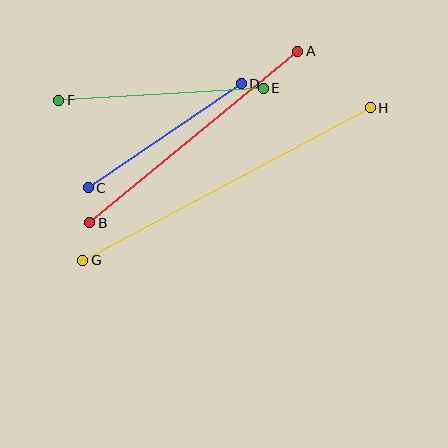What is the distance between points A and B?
The distance is approximately 270 pixels.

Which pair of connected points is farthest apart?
Points G and H are farthest apart.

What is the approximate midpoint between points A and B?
The midpoint is at approximately (194, 137) pixels.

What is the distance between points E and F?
The distance is approximately 205 pixels.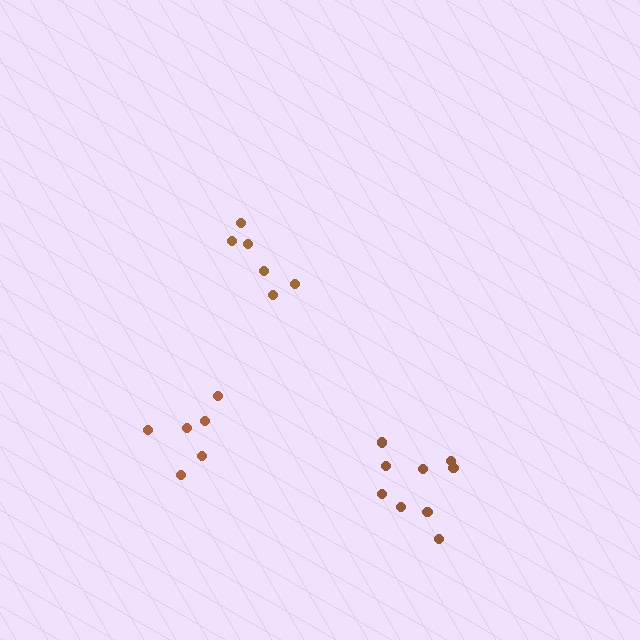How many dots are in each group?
Group 1: 9 dots, Group 2: 6 dots, Group 3: 6 dots (21 total).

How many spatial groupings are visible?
There are 3 spatial groupings.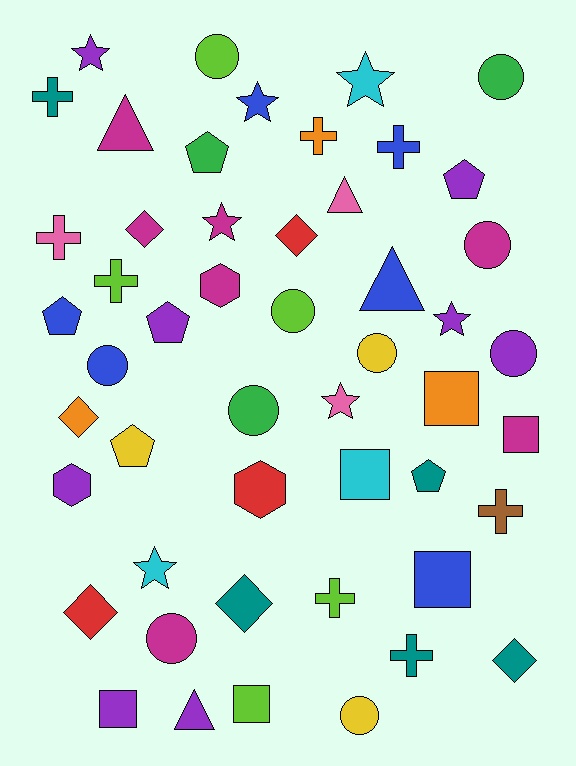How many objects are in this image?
There are 50 objects.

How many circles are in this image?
There are 10 circles.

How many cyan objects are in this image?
There are 3 cyan objects.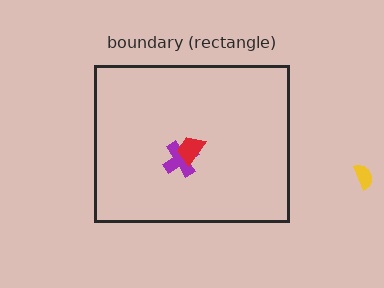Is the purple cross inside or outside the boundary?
Inside.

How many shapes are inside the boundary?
2 inside, 1 outside.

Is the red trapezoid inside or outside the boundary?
Inside.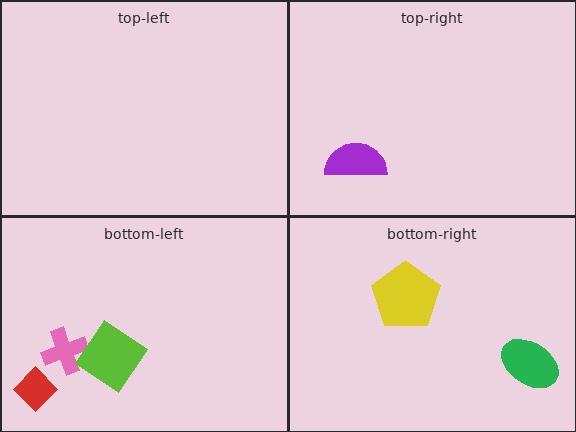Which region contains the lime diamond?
The bottom-left region.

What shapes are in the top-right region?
The purple semicircle.